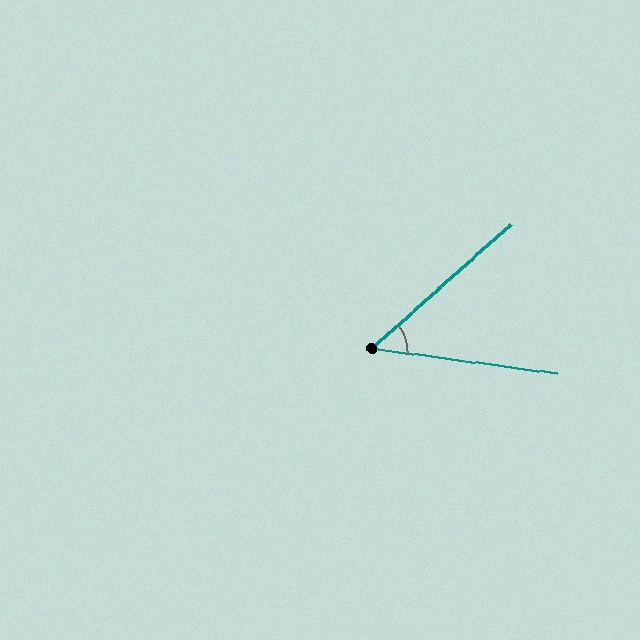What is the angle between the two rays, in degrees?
Approximately 49 degrees.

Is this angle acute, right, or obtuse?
It is acute.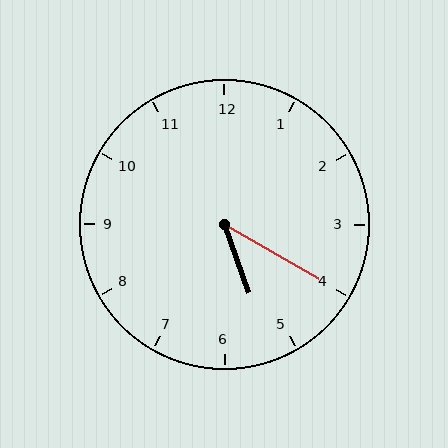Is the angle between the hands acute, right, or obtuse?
It is acute.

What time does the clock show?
5:20.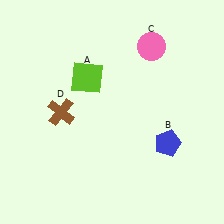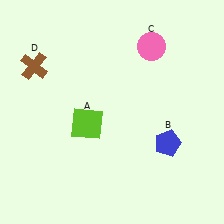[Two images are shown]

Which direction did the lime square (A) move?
The lime square (A) moved down.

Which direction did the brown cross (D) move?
The brown cross (D) moved up.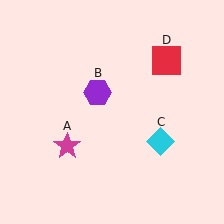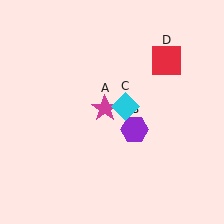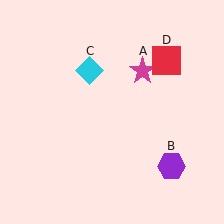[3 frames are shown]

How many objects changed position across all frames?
3 objects changed position: magenta star (object A), purple hexagon (object B), cyan diamond (object C).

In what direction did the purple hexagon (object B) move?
The purple hexagon (object B) moved down and to the right.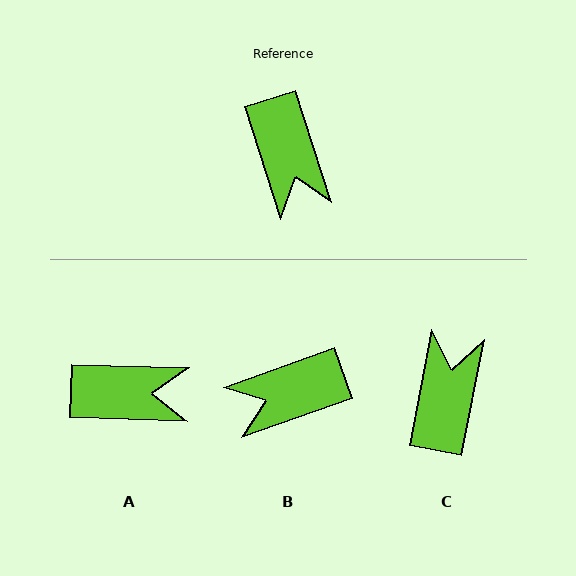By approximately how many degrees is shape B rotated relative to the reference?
Approximately 88 degrees clockwise.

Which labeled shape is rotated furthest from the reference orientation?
C, about 151 degrees away.